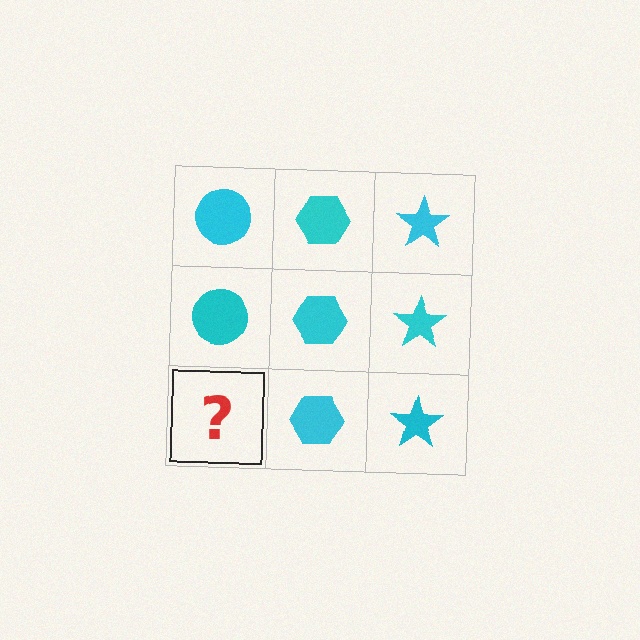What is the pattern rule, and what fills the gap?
The rule is that each column has a consistent shape. The gap should be filled with a cyan circle.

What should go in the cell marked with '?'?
The missing cell should contain a cyan circle.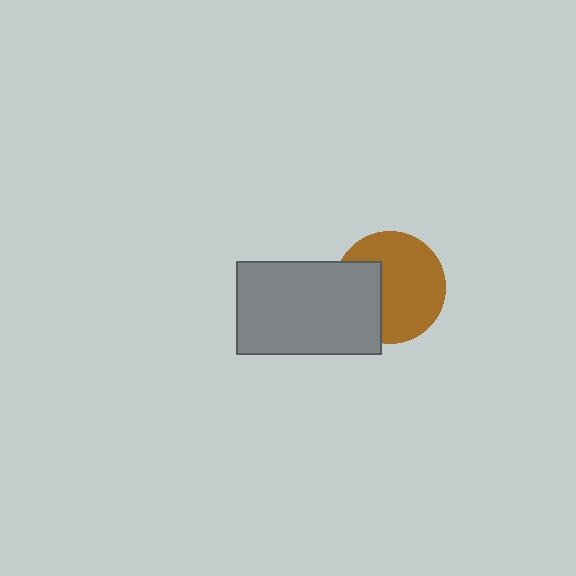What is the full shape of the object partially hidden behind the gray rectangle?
The partially hidden object is a brown circle.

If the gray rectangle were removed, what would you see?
You would see the complete brown circle.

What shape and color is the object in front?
The object in front is a gray rectangle.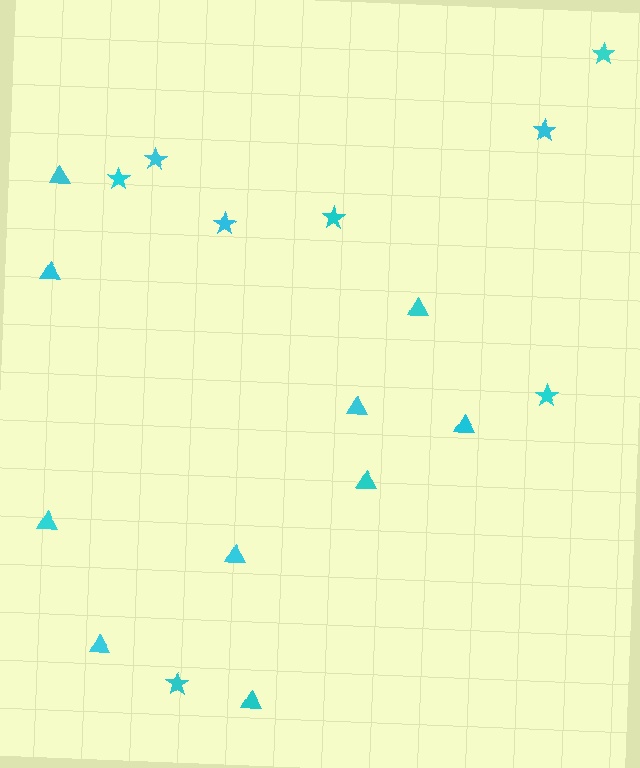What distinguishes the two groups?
There are 2 groups: one group of triangles (10) and one group of stars (8).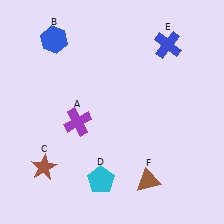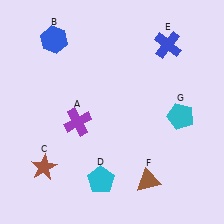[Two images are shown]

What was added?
A cyan pentagon (G) was added in Image 2.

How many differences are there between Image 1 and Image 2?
There is 1 difference between the two images.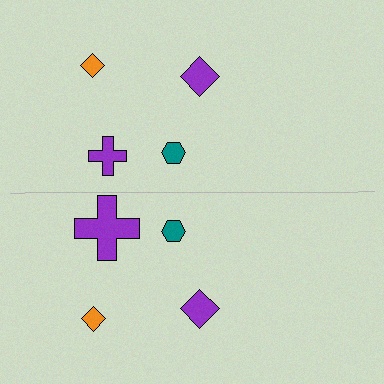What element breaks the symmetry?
The purple cross on the bottom side has a different size than its mirror counterpart.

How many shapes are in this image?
There are 8 shapes in this image.